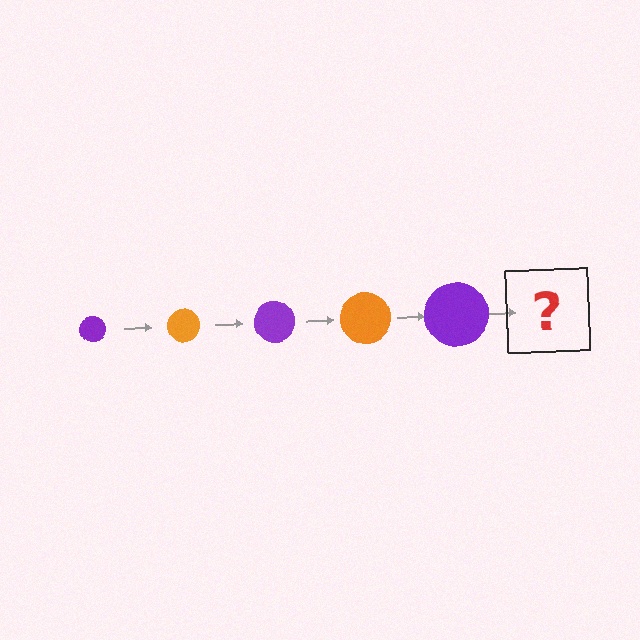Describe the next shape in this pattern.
It should be an orange circle, larger than the previous one.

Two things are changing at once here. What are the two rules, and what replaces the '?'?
The two rules are that the circle grows larger each step and the color cycles through purple and orange. The '?' should be an orange circle, larger than the previous one.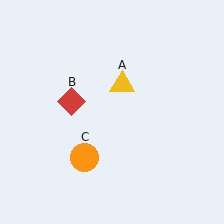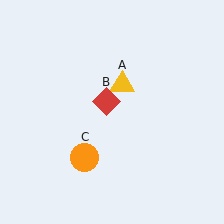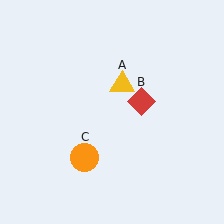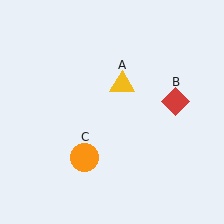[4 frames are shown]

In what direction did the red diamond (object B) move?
The red diamond (object B) moved right.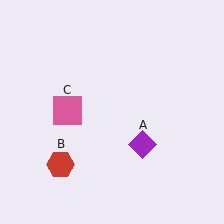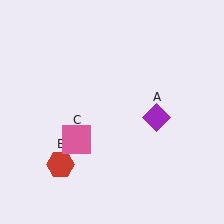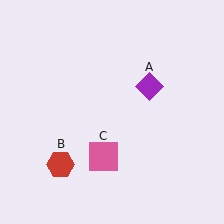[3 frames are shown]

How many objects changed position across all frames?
2 objects changed position: purple diamond (object A), pink square (object C).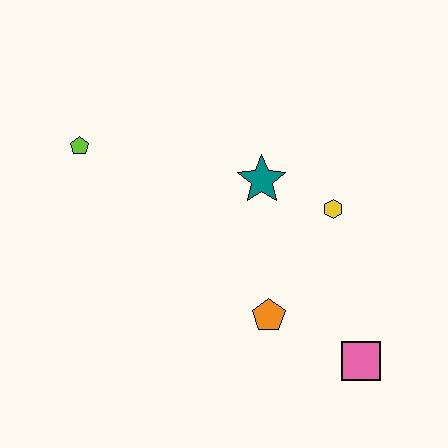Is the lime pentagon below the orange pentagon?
No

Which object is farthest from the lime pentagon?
The pink square is farthest from the lime pentagon.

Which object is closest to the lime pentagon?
The teal star is closest to the lime pentagon.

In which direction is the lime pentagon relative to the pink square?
The lime pentagon is to the left of the pink square.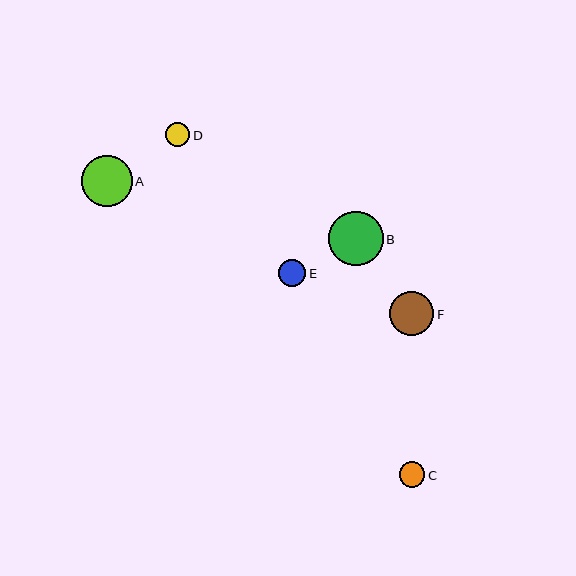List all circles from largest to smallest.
From largest to smallest: B, A, F, E, C, D.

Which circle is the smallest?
Circle D is the smallest with a size of approximately 24 pixels.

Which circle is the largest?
Circle B is the largest with a size of approximately 54 pixels.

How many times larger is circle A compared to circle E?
Circle A is approximately 1.9 times the size of circle E.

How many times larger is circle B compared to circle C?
Circle B is approximately 2.1 times the size of circle C.